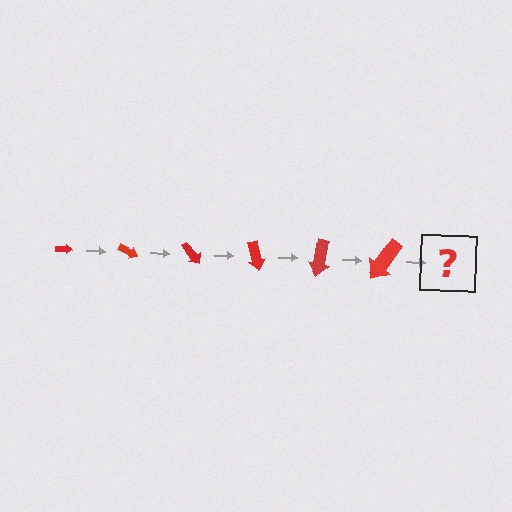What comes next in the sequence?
The next element should be an arrow, larger than the previous one and rotated 150 degrees from the start.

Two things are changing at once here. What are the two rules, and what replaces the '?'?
The two rules are that the arrow grows larger each step and it rotates 25 degrees each step. The '?' should be an arrow, larger than the previous one and rotated 150 degrees from the start.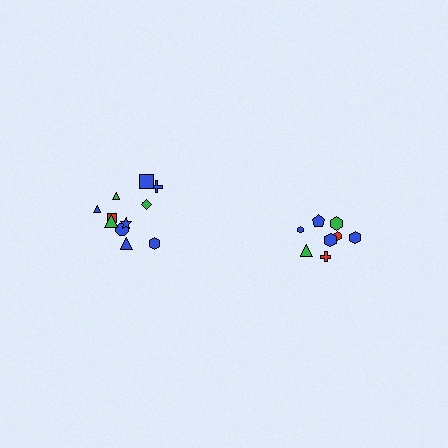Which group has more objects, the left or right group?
The left group.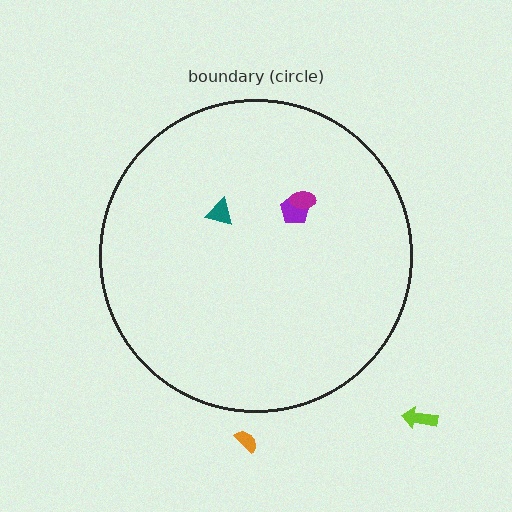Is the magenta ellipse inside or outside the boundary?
Inside.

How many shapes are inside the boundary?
3 inside, 2 outside.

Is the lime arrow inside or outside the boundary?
Outside.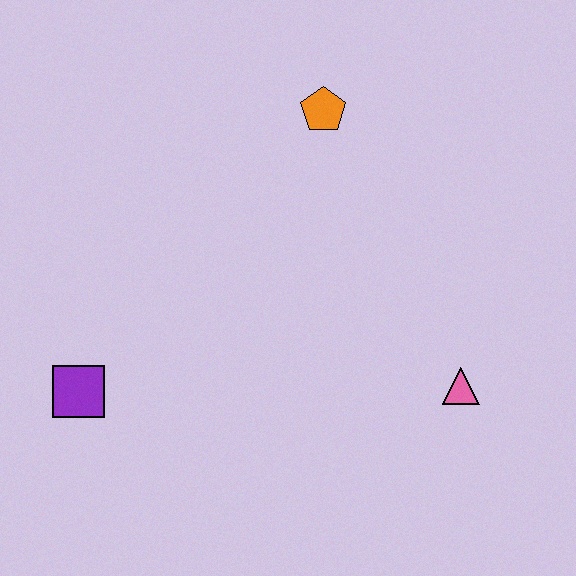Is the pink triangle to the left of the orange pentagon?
No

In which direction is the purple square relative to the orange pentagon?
The purple square is below the orange pentagon.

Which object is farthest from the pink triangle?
The purple square is farthest from the pink triangle.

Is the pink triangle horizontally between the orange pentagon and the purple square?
No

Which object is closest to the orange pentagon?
The pink triangle is closest to the orange pentagon.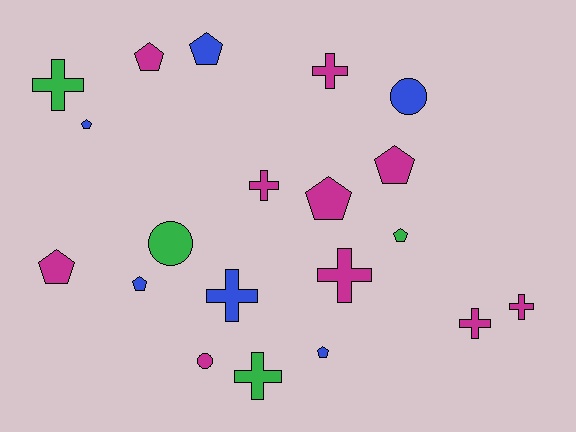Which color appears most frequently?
Magenta, with 10 objects.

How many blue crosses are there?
There is 1 blue cross.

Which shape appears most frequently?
Pentagon, with 9 objects.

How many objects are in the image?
There are 20 objects.